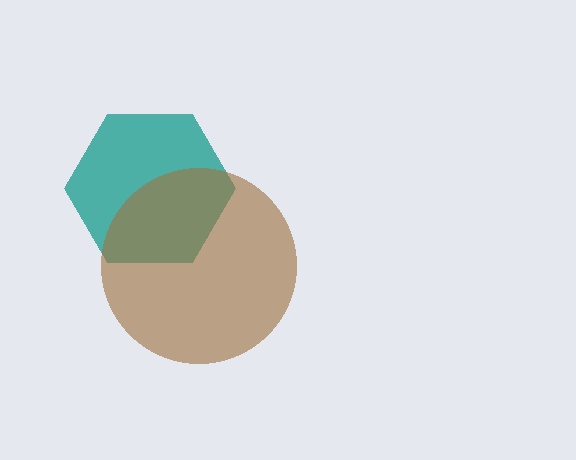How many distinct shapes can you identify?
There are 2 distinct shapes: a teal hexagon, a brown circle.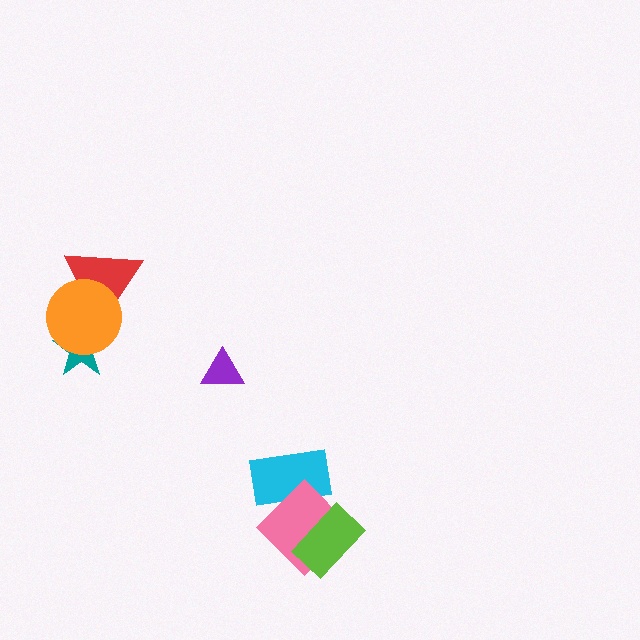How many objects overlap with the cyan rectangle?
1 object overlaps with the cyan rectangle.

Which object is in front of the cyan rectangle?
The pink diamond is in front of the cyan rectangle.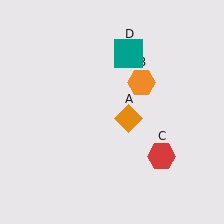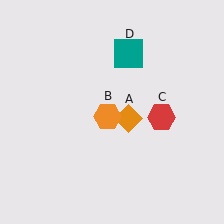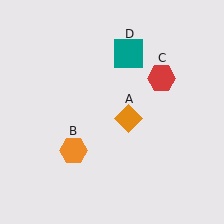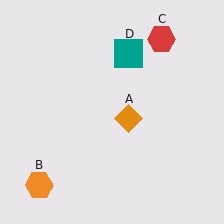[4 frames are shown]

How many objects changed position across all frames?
2 objects changed position: orange hexagon (object B), red hexagon (object C).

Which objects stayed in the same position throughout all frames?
Orange diamond (object A) and teal square (object D) remained stationary.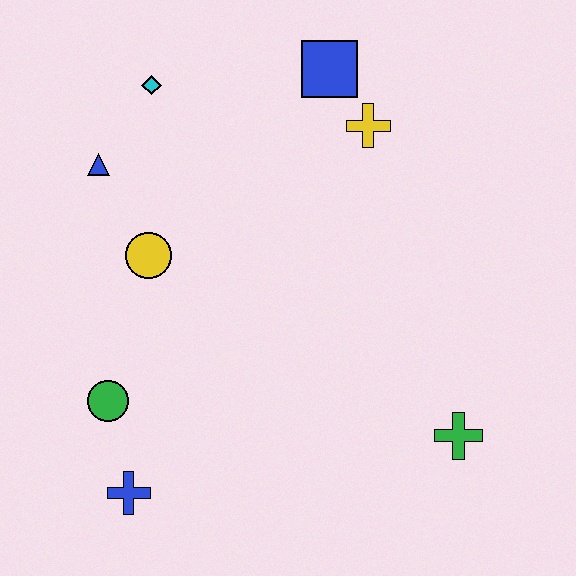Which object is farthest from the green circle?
The blue square is farthest from the green circle.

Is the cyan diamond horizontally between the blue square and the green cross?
No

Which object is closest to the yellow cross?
The blue square is closest to the yellow cross.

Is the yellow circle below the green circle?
No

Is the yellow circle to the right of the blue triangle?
Yes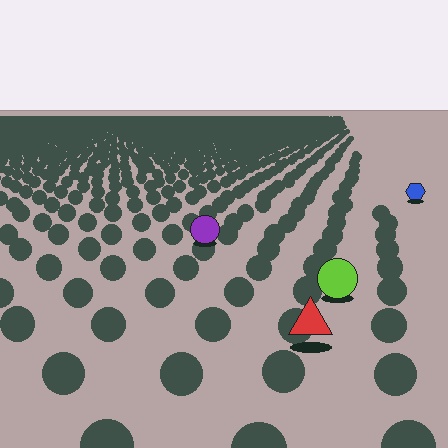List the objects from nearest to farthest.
From nearest to farthest: the red triangle, the lime circle, the purple circle, the blue hexagon.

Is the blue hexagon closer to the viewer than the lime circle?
No. The lime circle is closer — you can tell from the texture gradient: the ground texture is coarser near it.